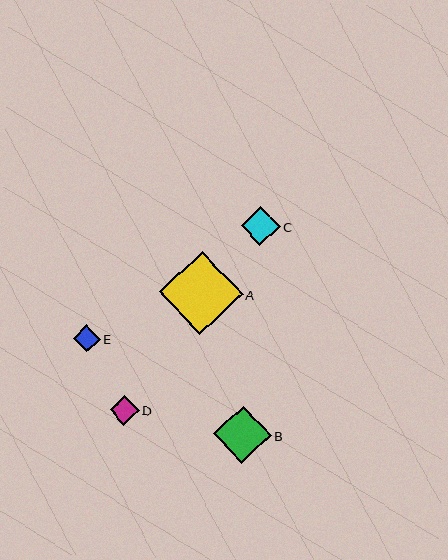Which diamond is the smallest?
Diamond E is the smallest with a size of approximately 27 pixels.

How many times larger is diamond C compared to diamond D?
Diamond C is approximately 1.3 times the size of diamond D.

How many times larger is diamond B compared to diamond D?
Diamond B is approximately 2.0 times the size of diamond D.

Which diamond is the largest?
Diamond A is the largest with a size of approximately 83 pixels.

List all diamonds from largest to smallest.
From largest to smallest: A, B, C, D, E.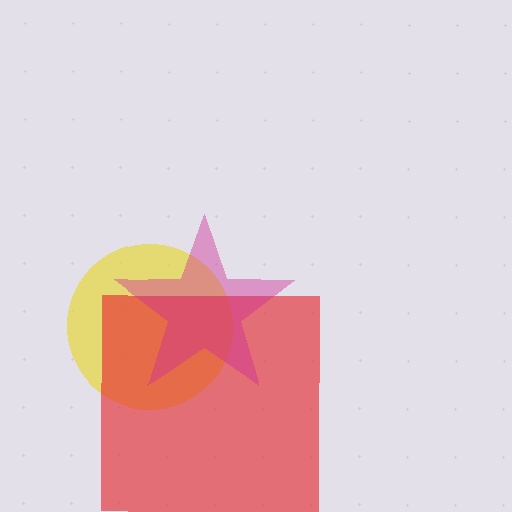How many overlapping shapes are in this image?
There are 3 overlapping shapes in the image.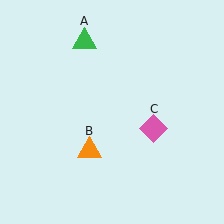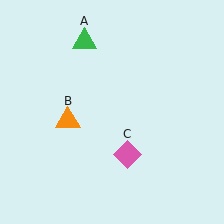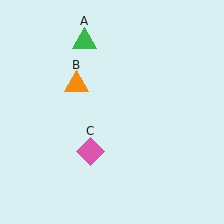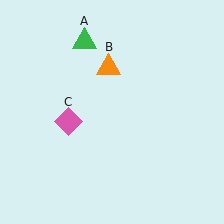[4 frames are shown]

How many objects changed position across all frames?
2 objects changed position: orange triangle (object B), pink diamond (object C).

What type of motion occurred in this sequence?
The orange triangle (object B), pink diamond (object C) rotated clockwise around the center of the scene.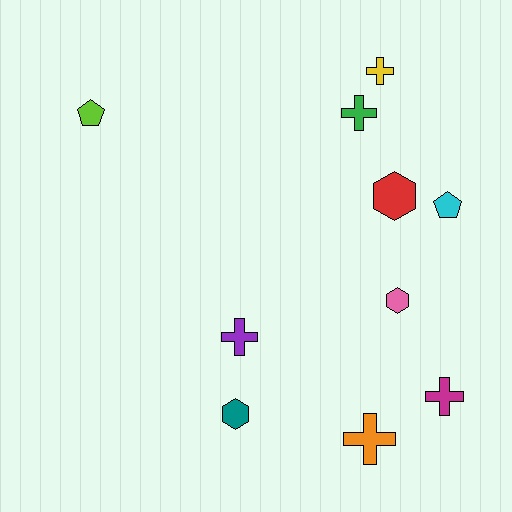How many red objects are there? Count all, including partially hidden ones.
There is 1 red object.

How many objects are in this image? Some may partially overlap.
There are 10 objects.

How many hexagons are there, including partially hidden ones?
There are 3 hexagons.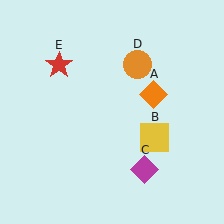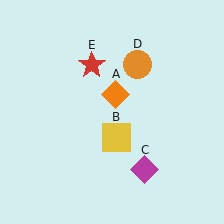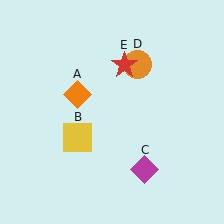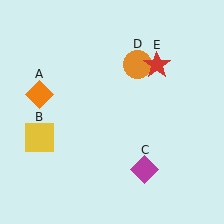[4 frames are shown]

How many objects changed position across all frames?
3 objects changed position: orange diamond (object A), yellow square (object B), red star (object E).